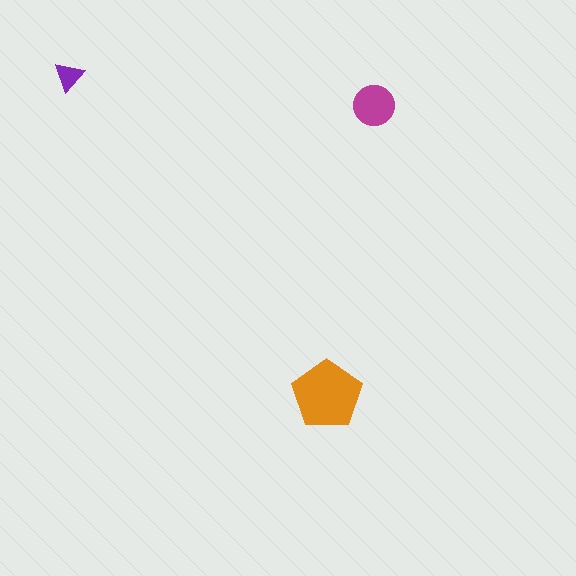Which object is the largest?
The orange pentagon.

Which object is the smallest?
The purple triangle.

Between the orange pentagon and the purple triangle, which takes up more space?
The orange pentagon.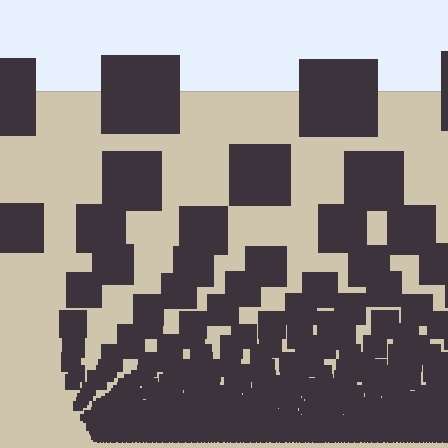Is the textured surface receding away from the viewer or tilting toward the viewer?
The surface appears to tilt toward the viewer. Texture elements get larger and sparser toward the top.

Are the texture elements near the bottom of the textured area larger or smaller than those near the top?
Smaller. The gradient is inverted — elements near the bottom are smaller and denser.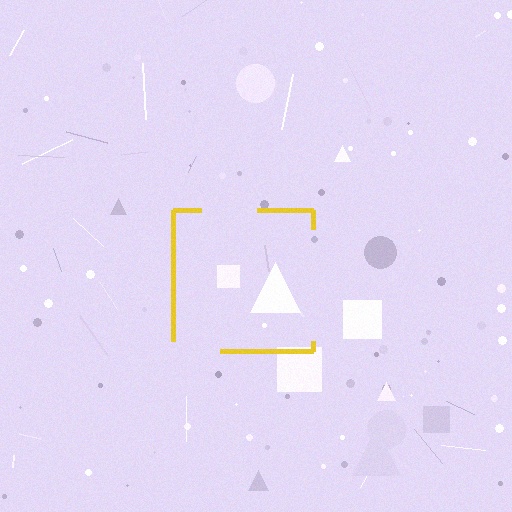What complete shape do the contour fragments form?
The contour fragments form a square.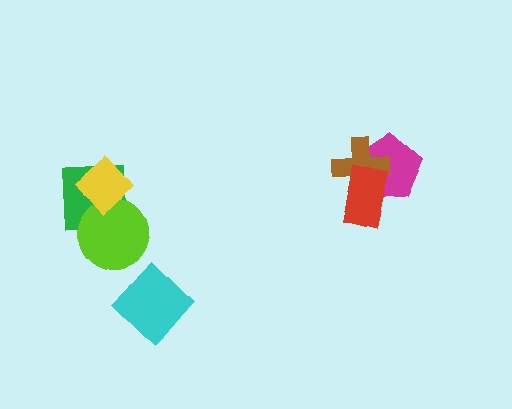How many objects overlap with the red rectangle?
2 objects overlap with the red rectangle.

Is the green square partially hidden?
Yes, it is partially covered by another shape.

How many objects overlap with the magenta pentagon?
2 objects overlap with the magenta pentagon.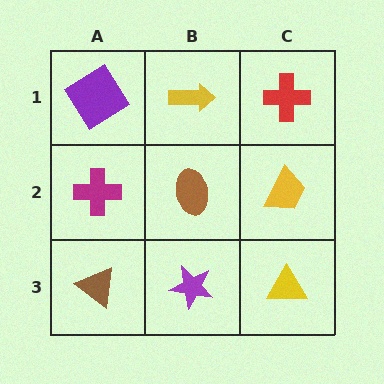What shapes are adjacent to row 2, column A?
A purple diamond (row 1, column A), a brown triangle (row 3, column A), a brown ellipse (row 2, column B).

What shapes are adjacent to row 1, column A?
A magenta cross (row 2, column A), a yellow arrow (row 1, column B).